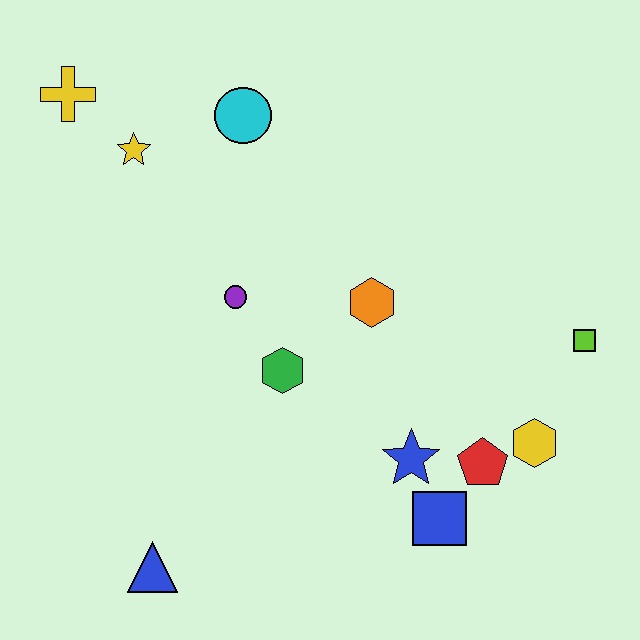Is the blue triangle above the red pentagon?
No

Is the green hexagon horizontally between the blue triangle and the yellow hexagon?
Yes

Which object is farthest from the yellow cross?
The yellow hexagon is farthest from the yellow cross.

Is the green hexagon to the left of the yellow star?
No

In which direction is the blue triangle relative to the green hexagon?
The blue triangle is below the green hexagon.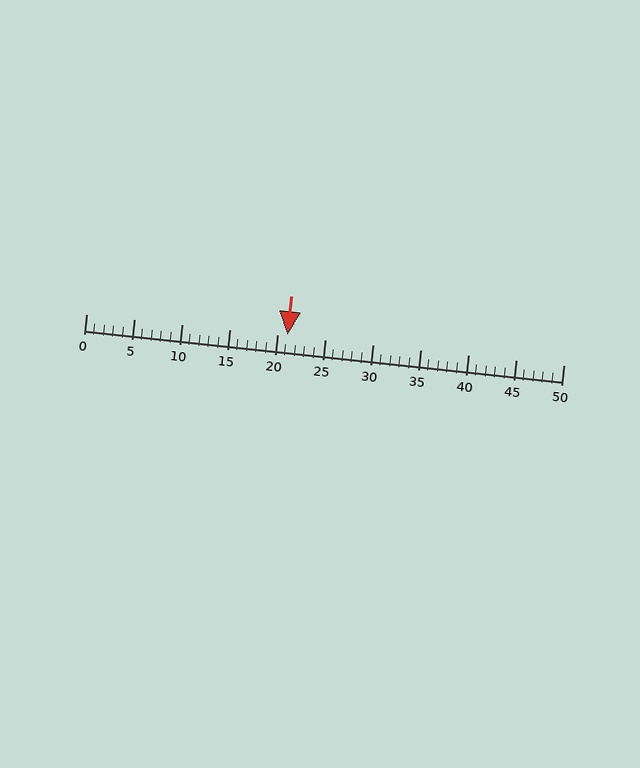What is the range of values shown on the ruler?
The ruler shows values from 0 to 50.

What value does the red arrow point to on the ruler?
The red arrow points to approximately 21.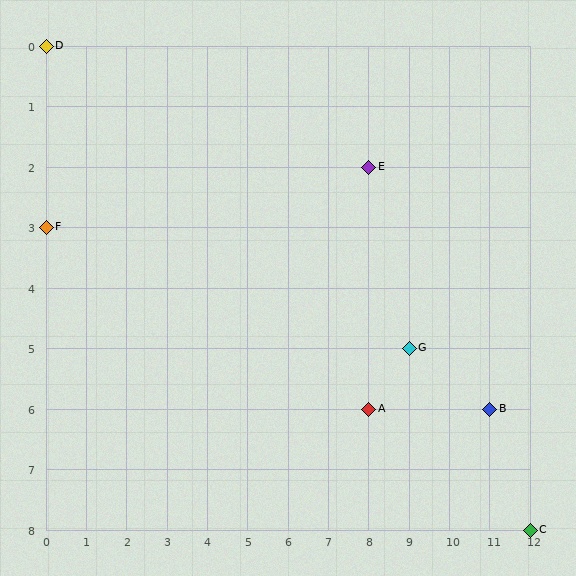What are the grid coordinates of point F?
Point F is at grid coordinates (0, 3).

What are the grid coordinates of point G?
Point G is at grid coordinates (9, 5).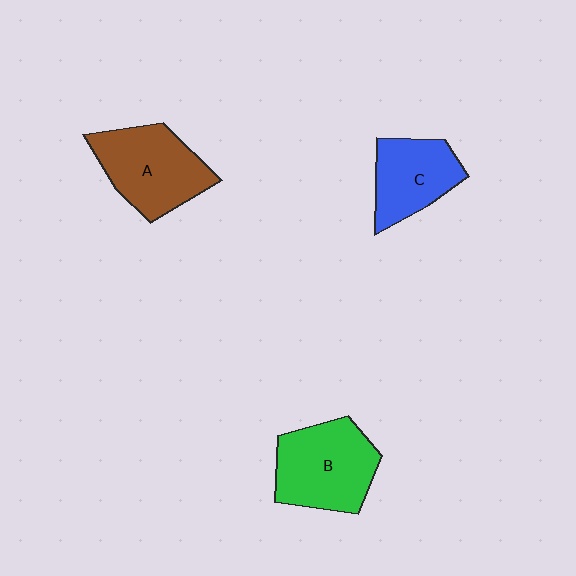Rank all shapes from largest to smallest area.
From largest to smallest: B (green), A (brown), C (blue).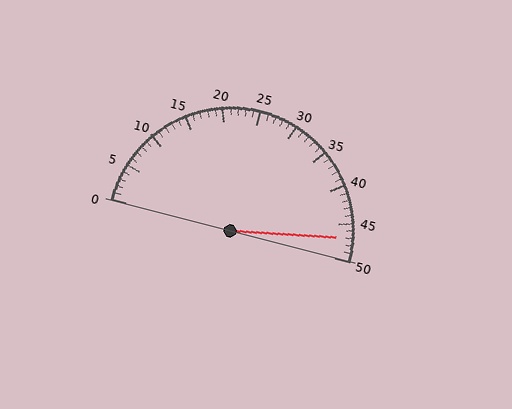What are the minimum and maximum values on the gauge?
The gauge ranges from 0 to 50.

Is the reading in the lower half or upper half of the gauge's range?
The reading is in the upper half of the range (0 to 50).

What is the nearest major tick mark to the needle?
The nearest major tick mark is 45.